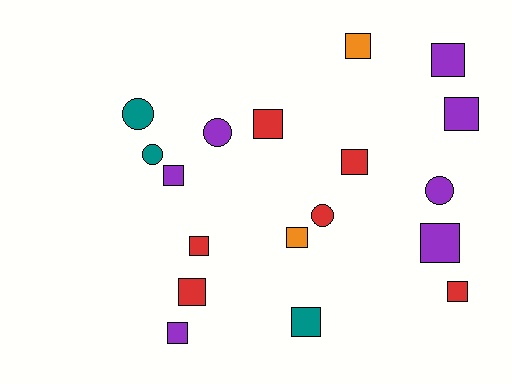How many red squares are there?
There are 5 red squares.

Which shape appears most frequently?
Square, with 13 objects.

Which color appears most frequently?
Purple, with 7 objects.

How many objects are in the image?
There are 18 objects.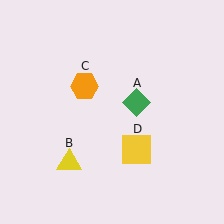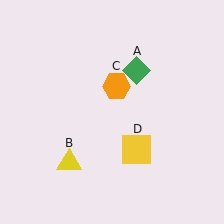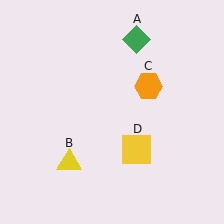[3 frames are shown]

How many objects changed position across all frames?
2 objects changed position: green diamond (object A), orange hexagon (object C).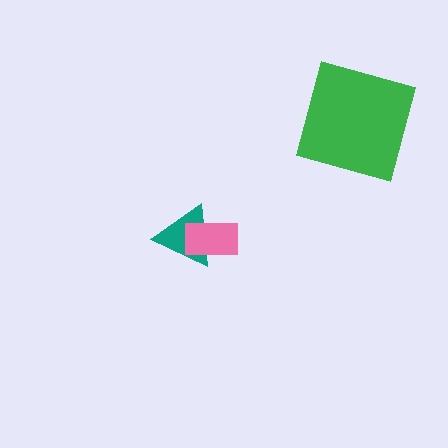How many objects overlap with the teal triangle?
1 object overlaps with the teal triangle.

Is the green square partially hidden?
No, no other shape covers it.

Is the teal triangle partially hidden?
Yes, it is partially covered by another shape.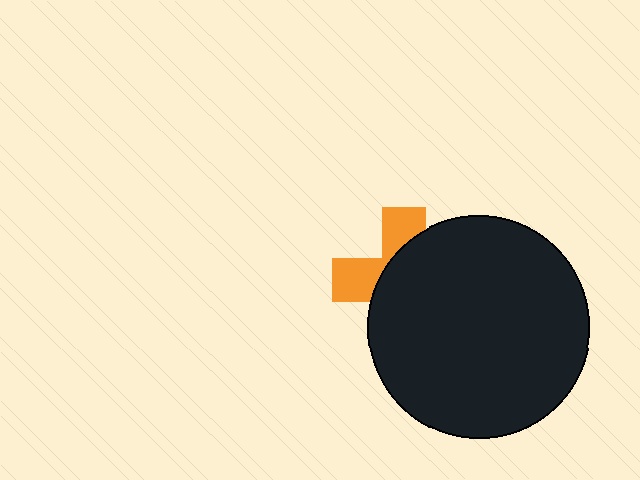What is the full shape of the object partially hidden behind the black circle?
The partially hidden object is an orange cross.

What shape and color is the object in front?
The object in front is a black circle.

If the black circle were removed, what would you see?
You would see the complete orange cross.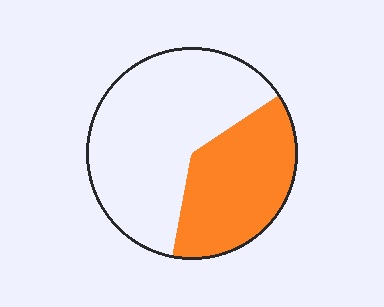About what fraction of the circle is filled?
About three eighths (3/8).